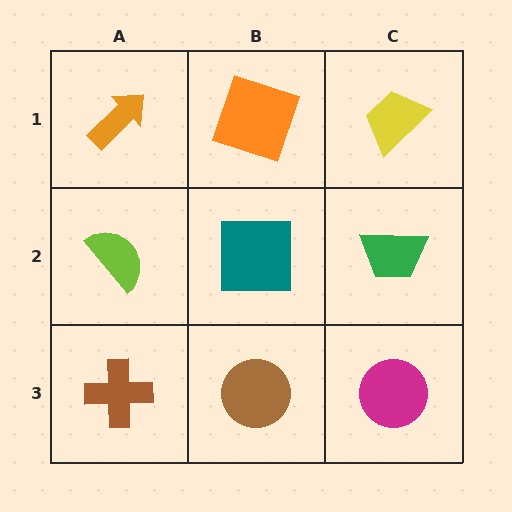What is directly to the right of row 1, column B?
A yellow trapezoid.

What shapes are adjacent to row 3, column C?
A green trapezoid (row 2, column C), a brown circle (row 3, column B).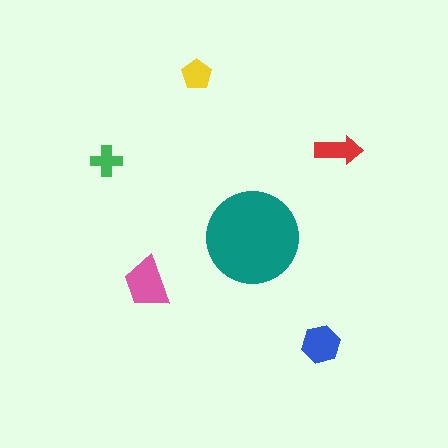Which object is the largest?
The teal circle.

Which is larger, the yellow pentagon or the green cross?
The yellow pentagon.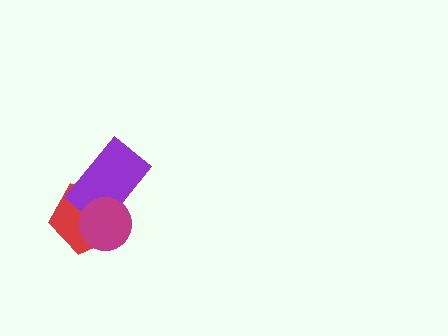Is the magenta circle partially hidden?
No, no other shape covers it.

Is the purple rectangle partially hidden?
Yes, it is partially covered by another shape.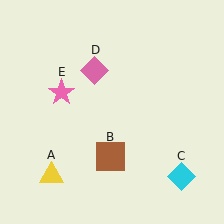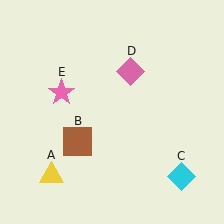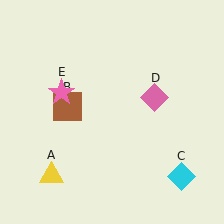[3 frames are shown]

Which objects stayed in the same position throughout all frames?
Yellow triangle (object A) and cyan diamond (object C) and pink star (object E) remained stationary.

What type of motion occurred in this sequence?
The brown square (object B), pink diamond (object D) rotated clockwise around the center of the scene.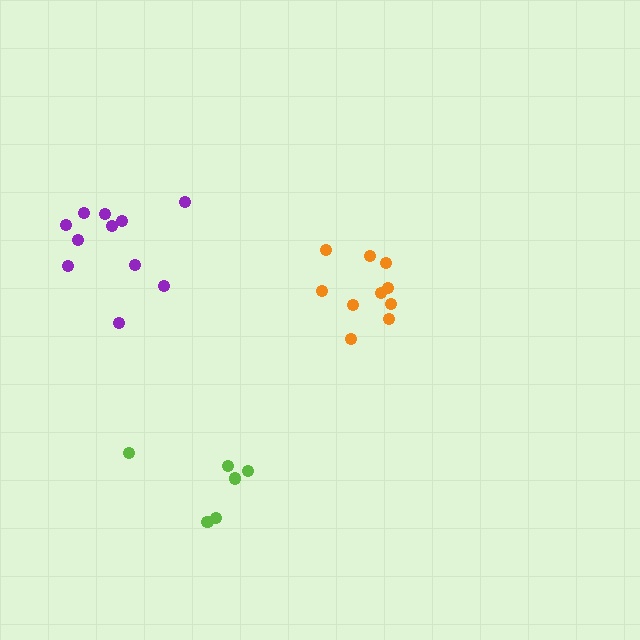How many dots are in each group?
Group 1: 10 dots, Group 2: 6 dots, Group 3: 11 dots (27 total).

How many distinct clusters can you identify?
There are 3 distinct clusters.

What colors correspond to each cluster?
The clusters are colored: orange, lime, purple.